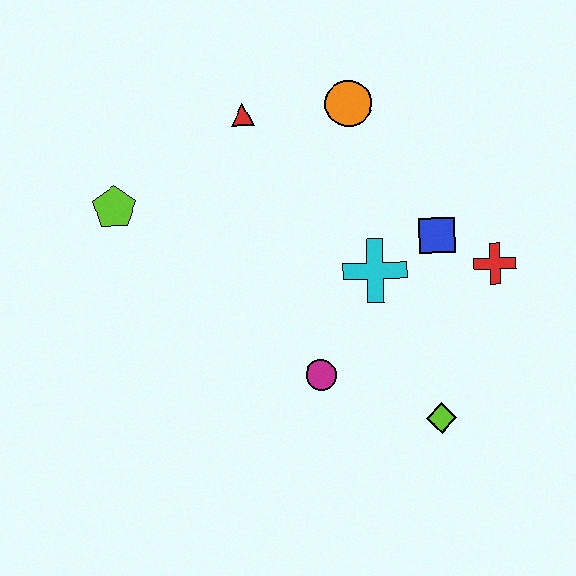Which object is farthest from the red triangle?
The lime diamond is farthest from the red triangle.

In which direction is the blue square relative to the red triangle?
The blue square is to the right of the red triangle.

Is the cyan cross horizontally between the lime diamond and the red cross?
No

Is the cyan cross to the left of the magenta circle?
No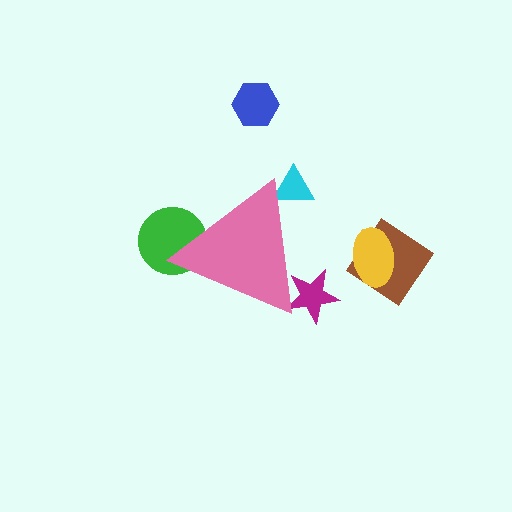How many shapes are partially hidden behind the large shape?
3 shapes are partially hidden.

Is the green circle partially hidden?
Yes, the green circle is partially hidden behind the pink triangle.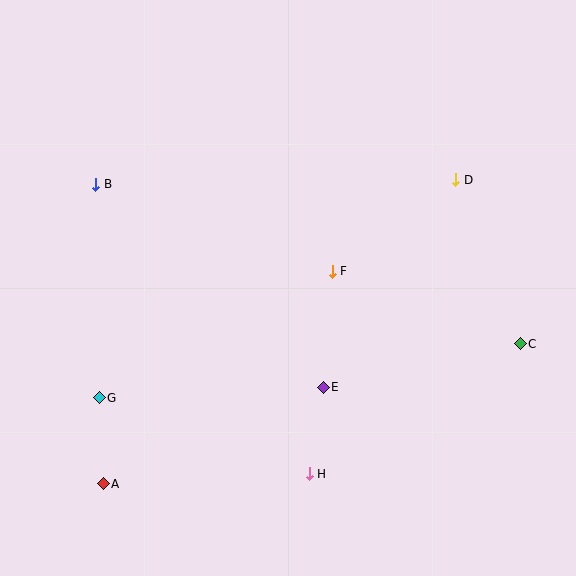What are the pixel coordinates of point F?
Point F is at (332, 271).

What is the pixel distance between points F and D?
The distance between F and D is 154 pixels.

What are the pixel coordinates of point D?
Point D is at (456, 180).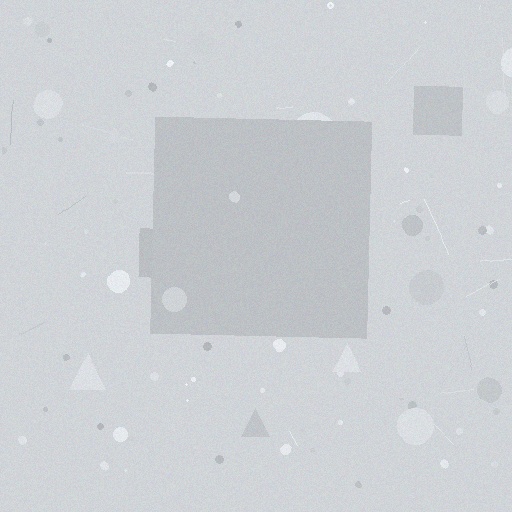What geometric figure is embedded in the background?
A square is embedded in the background.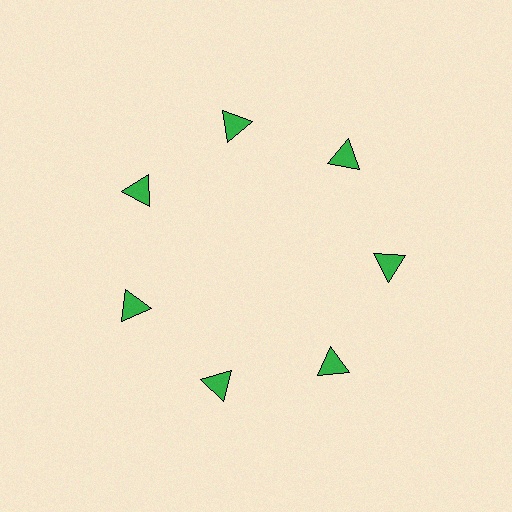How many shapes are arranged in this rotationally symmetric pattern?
There are 7 shapes, arranged in 7 groups of 1.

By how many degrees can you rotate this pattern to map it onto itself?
The pattern maps onto itself every 51 degrees of rotation.